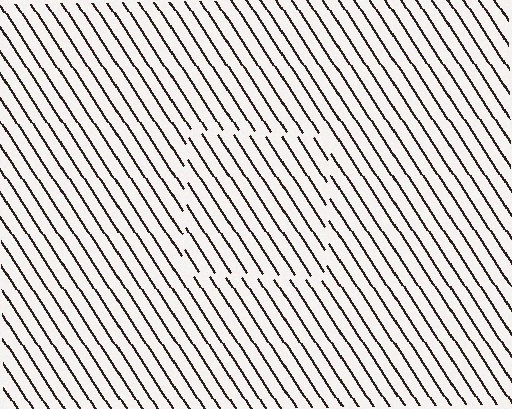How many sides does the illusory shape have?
4 sides — the line-ends trace a square.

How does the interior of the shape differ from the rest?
The interior of the shape contains the same grating, shifted by half a period — the contour is defined by the phase discontinuity where line-ends from the inner and outer gratings abut.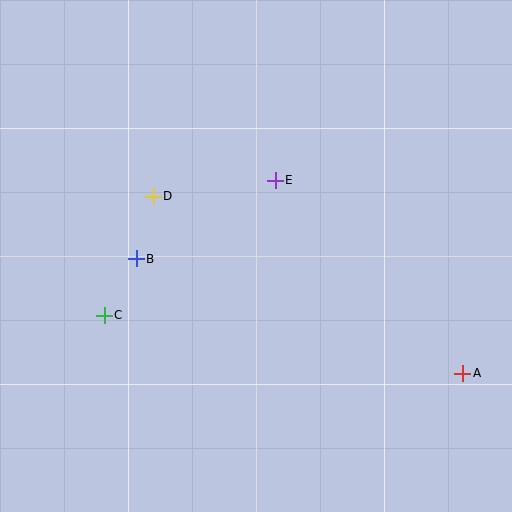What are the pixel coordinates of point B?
Point B is at (136, 259).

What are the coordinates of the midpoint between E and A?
The midpoint between E and A is at (369, 277).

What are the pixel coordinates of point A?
Point A is at (463, 373).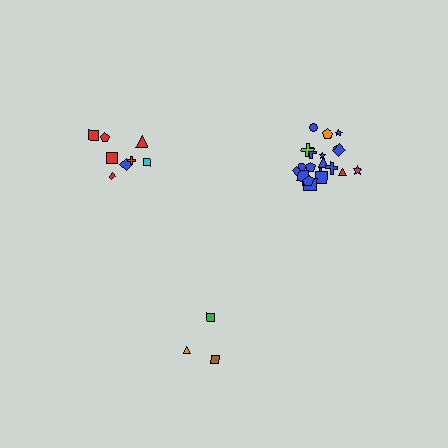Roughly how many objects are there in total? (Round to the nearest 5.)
Roughly 35 objects in total.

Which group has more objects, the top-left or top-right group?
The top-right group.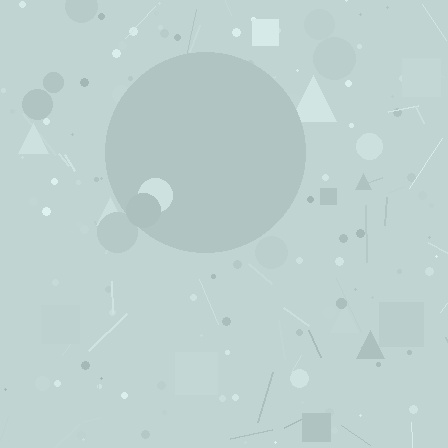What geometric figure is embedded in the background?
A circle is embedded in the background.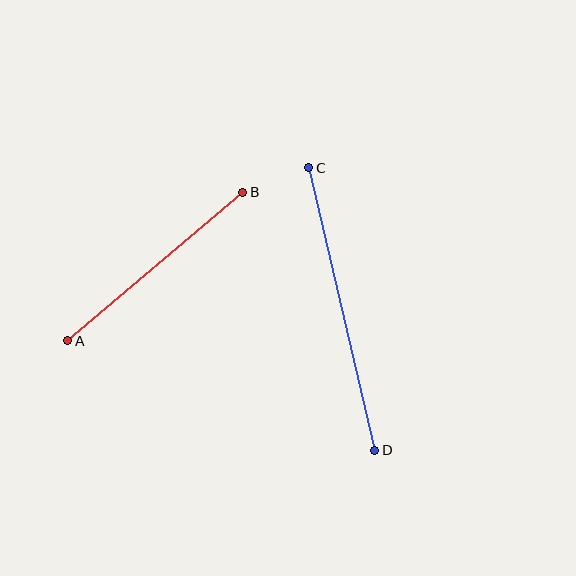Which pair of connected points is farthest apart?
Points C and D are farthest apart.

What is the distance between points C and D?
The distance is approximately 290 pixels.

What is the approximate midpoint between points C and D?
The midpoint is at approximately (342, 309) pixels.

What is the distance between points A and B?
The distance is approximately 229 pixels.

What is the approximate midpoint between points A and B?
The midpoint is at approximately (155, 266) pixels.